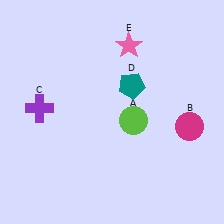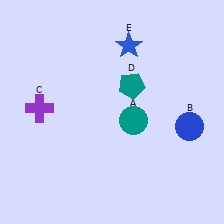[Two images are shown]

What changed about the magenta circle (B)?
In Image 1, B is magenta. In Image 2, it changed to blue.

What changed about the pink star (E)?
In Image 1, E is pink. In Image 2, it changed to blue.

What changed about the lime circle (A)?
In Image 1, A is lime. In Image 2, it changed to teal.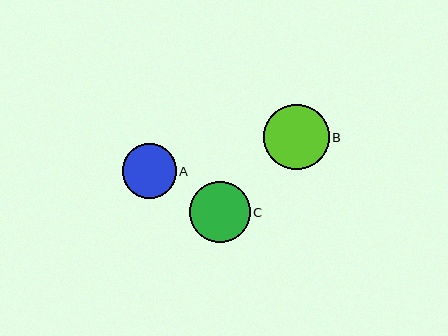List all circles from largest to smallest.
From largest to smallest: B, C, A.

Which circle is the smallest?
Circle A is the smallest with a size of approximately 54 pixels.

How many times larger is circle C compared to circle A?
Circle C is approximately 1.1 times the size of circle A.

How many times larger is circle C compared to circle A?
Circle C is approximately 1.1 times the size of circle A.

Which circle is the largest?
Circle B is the largest with a size of approximately 65 pixels.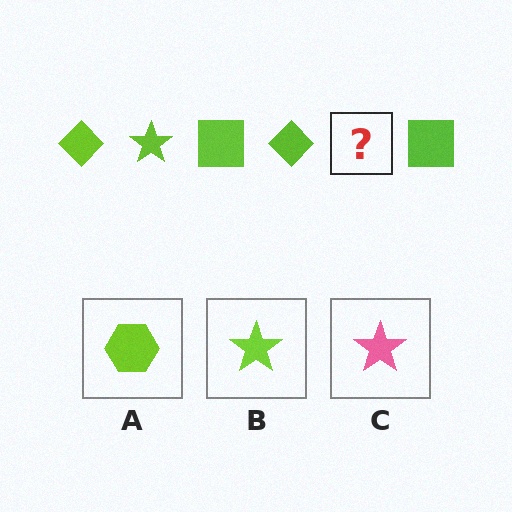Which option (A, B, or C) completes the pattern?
B.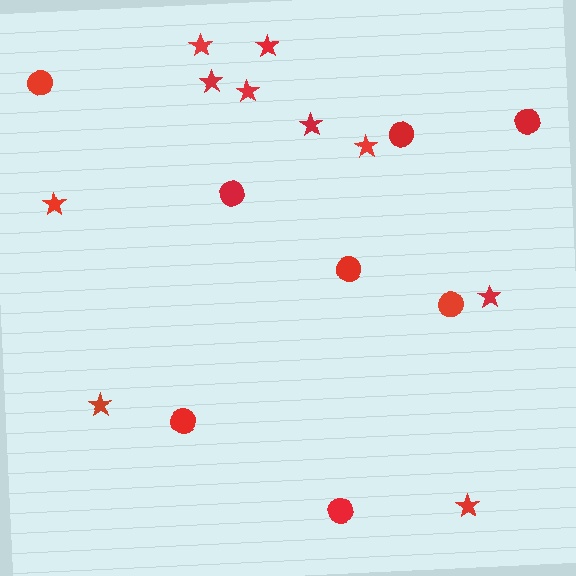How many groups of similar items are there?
There are 2 groups: one group of stars (10) and one group of circles (8).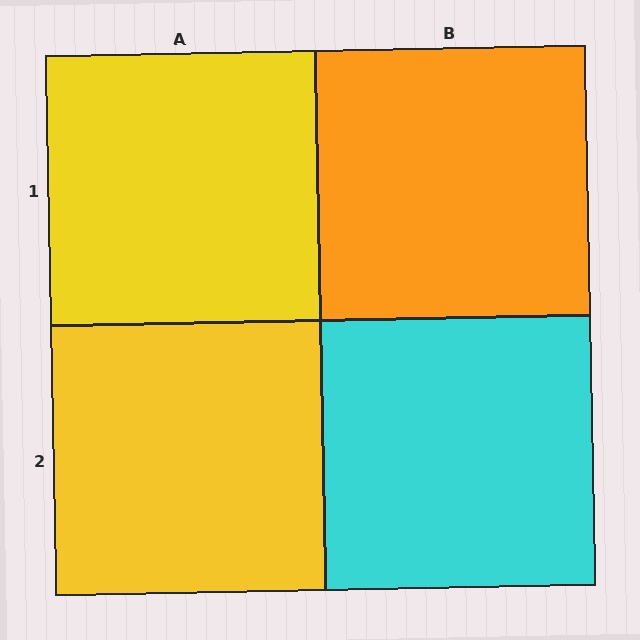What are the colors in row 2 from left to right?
Yellow, cyan.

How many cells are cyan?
1 cell is cyan.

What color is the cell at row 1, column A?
Yellow.